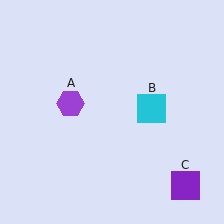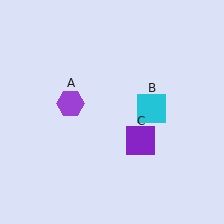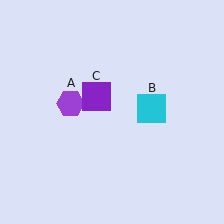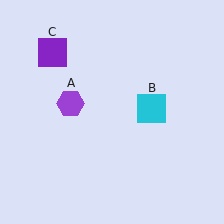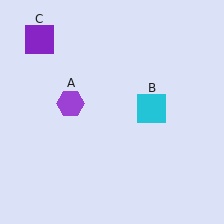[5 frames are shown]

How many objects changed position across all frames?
1 object changed position: purple square (object C).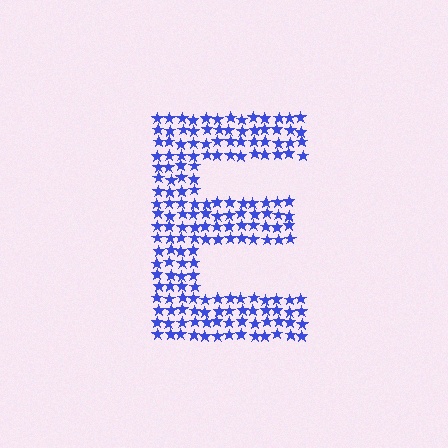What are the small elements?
The small elements are stars.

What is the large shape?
The large shape is the letter E.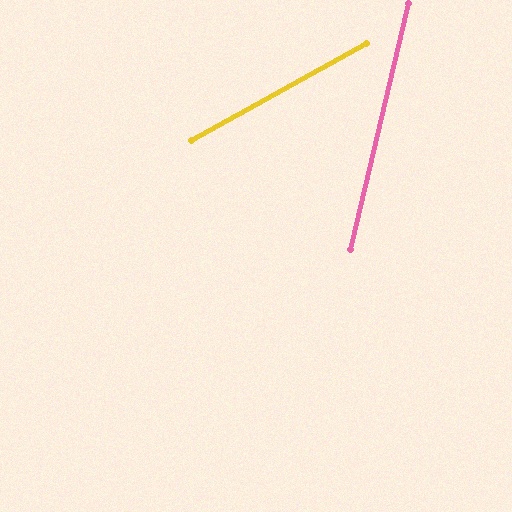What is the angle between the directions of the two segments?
Approximately 48 degrees.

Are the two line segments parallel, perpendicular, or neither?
Neither parallel nor perpendicular — they differ by about 48°.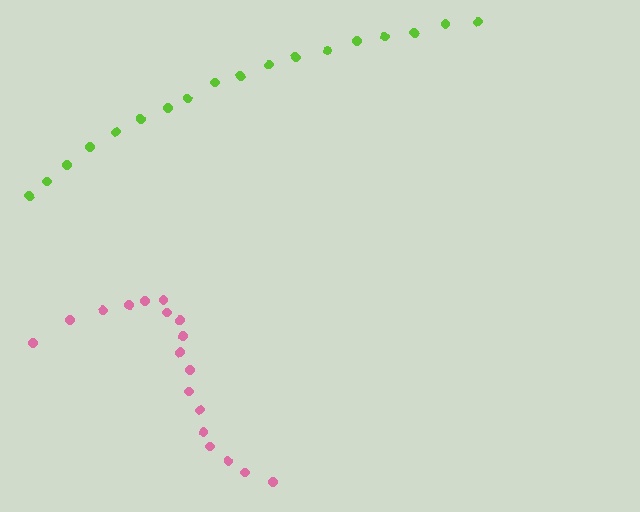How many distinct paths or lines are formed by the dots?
There are 2 distinct paths.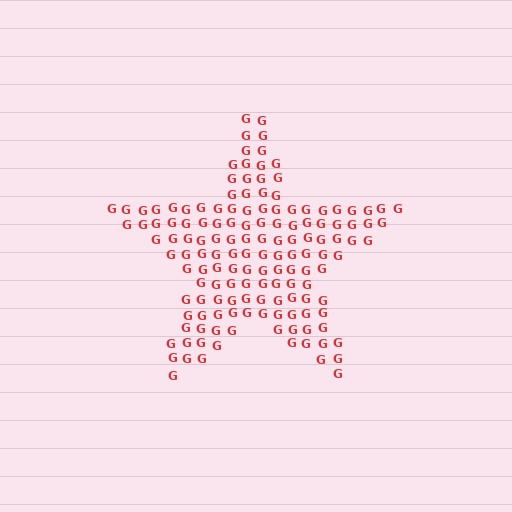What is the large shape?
The large shape is a star.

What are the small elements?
The small elements are letter G's.